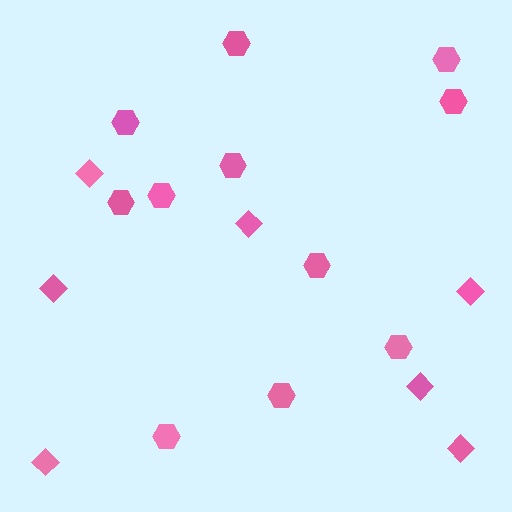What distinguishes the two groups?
There are 2 groups: one group of diamonds (7) and one group of hexagons (11).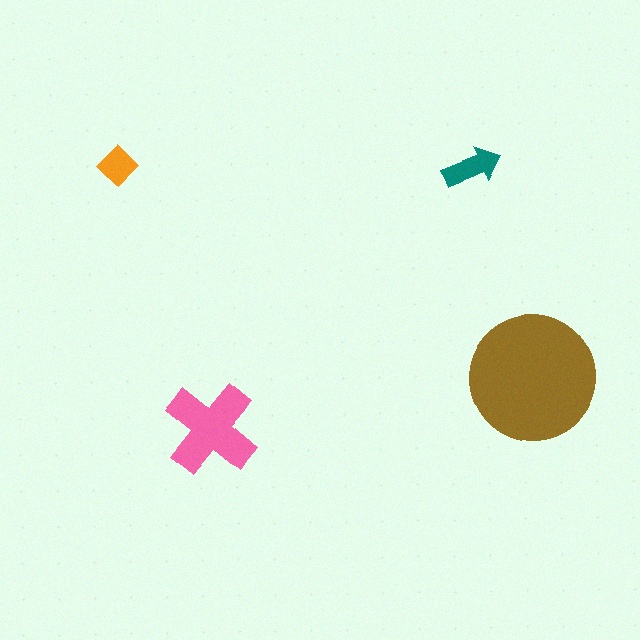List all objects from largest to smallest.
The brown circle, the pink cross, the teal arrow, the orange diamond.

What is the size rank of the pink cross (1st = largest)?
2nd.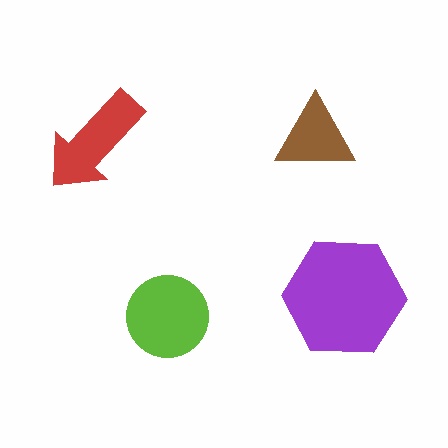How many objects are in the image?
There are 4 objects in the image.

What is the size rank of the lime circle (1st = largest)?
2nd.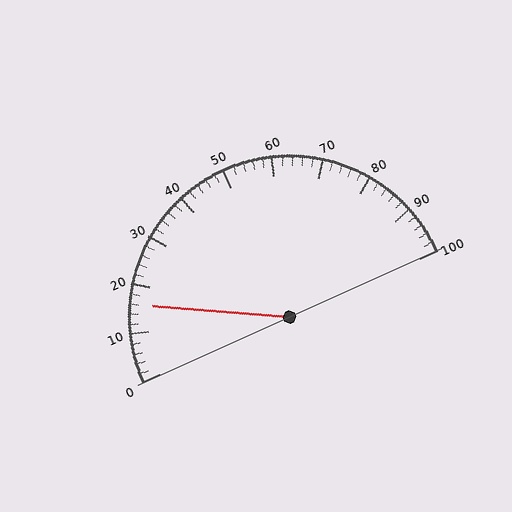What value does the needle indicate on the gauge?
The needle indicates approximately 16.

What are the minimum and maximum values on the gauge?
The gauge ranges from 0 to 100.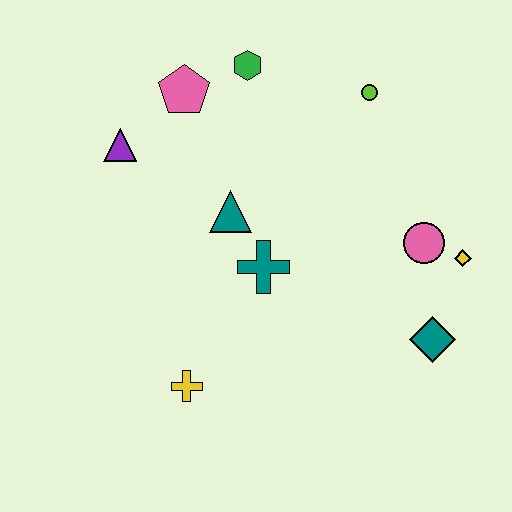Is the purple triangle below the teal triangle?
No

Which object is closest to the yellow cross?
The teal cross is closest to the yellow cross.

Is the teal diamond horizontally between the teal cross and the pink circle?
No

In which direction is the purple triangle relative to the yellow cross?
The purple triangle is above the yellow cross.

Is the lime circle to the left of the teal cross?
No